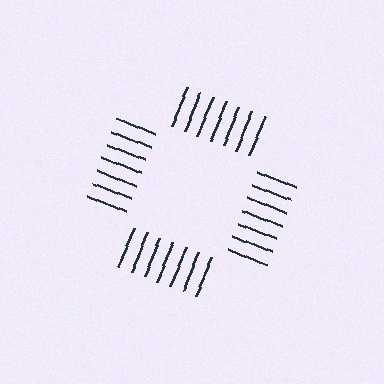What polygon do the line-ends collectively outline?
An illusory square — the line segments terminate on its edges but no continuous stroke is drawn.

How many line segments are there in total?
28 — 7 along each of the 4 edges.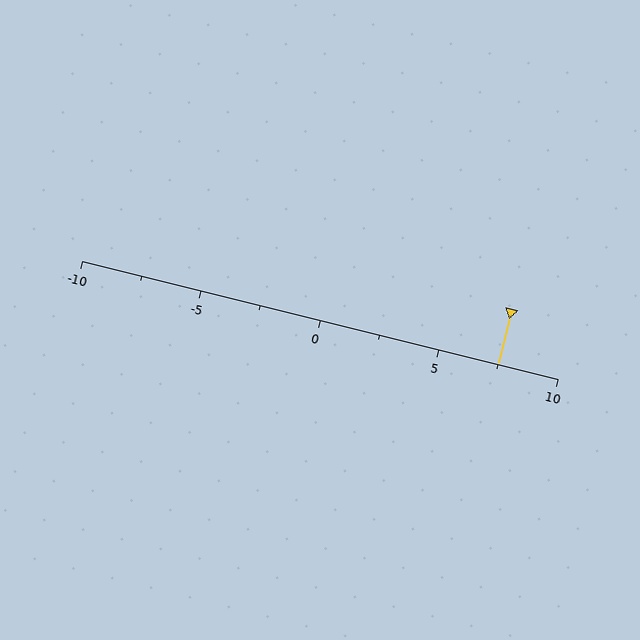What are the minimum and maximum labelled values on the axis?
The axis runs from -10 to 10.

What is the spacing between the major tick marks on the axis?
The major ticks are spaced 5 apart.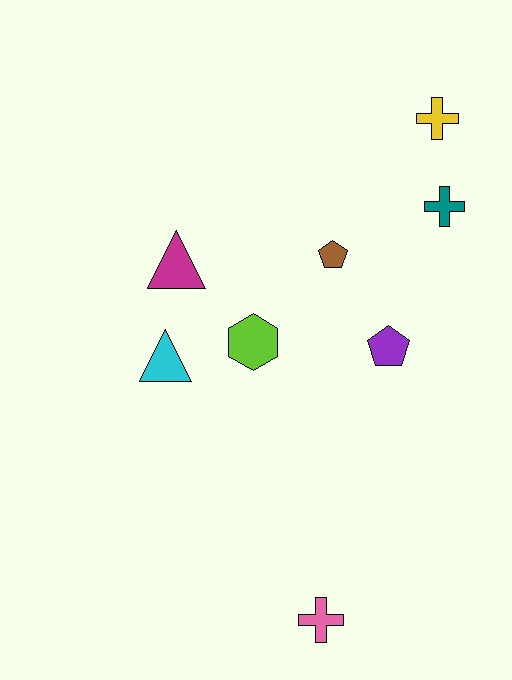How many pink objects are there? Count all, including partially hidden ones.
There is 1 pink object.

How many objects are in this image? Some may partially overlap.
There are 8 objects.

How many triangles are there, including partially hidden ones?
There are 2 triangles.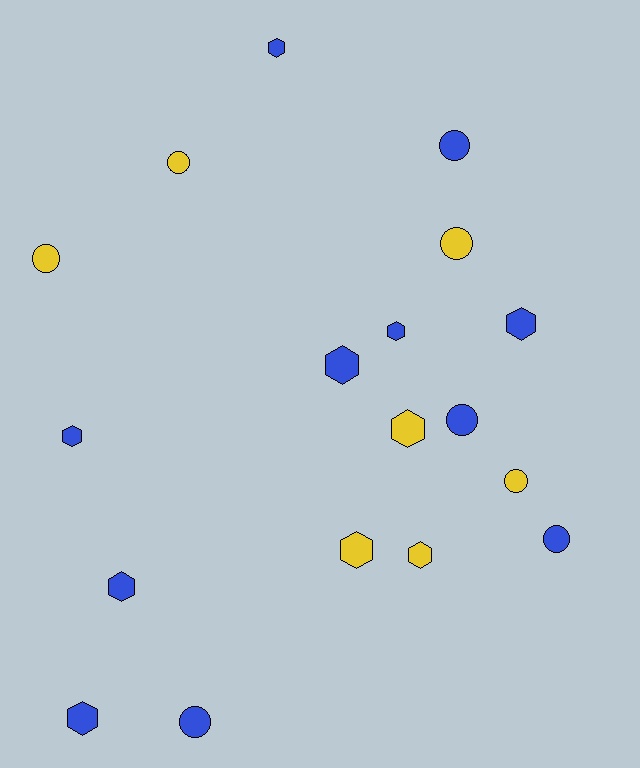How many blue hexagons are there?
There are 7 blue hexagons.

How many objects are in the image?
There are 18 objects.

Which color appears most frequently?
Blue, with 11 objects.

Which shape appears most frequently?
Hexagon, with 10 objects.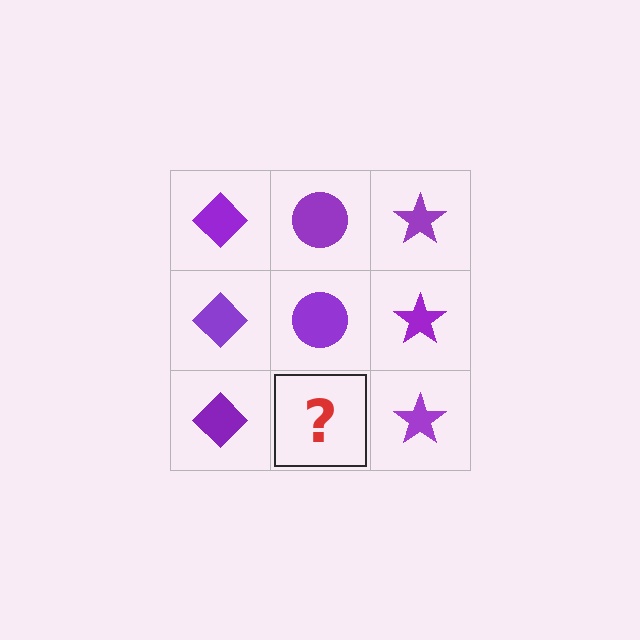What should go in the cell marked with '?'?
The missing cell should contain a purple circle.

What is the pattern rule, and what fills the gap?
The rule is that each column has a consistent shape. The gap should be filled with a purple circle.